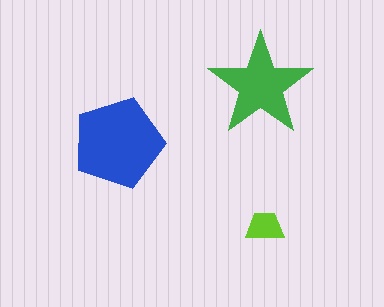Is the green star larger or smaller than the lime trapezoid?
Larger.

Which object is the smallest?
The lime trapezoid.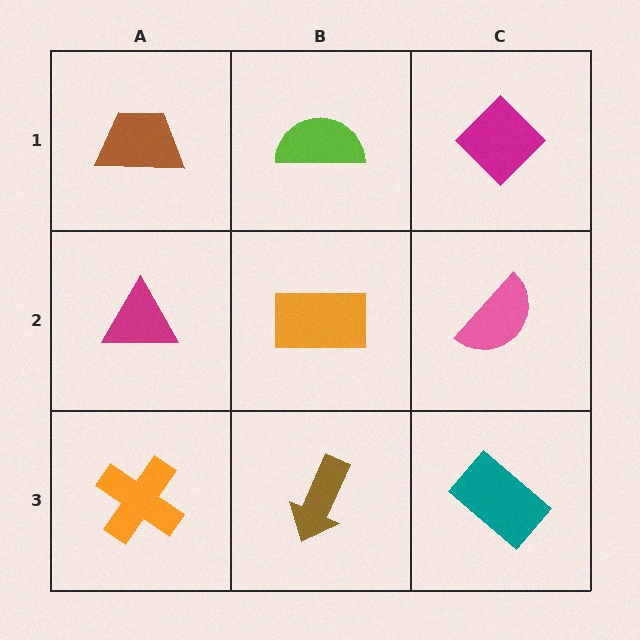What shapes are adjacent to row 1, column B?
An orange rectangle (row 2, column B), a brown trapezoid (row 1, column A), a magenta diamond (row 1, column C).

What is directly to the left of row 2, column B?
A magenta triangle.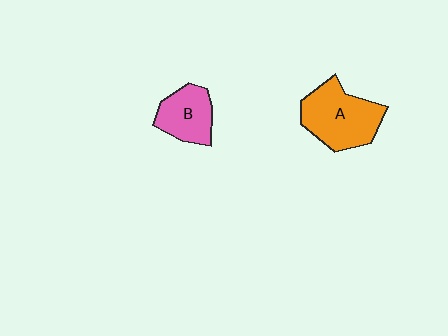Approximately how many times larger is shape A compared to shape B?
Approximately 1.5 times.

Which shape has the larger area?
Shape A (orange).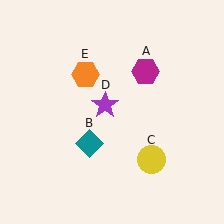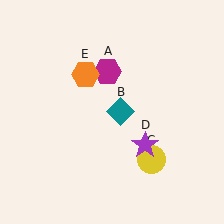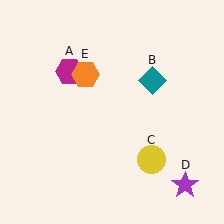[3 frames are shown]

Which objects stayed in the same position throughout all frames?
Yellow circle (object C) and orange hexagon (object E) remained stationary.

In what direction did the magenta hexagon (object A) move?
The magenta hexagon (object A) moved left.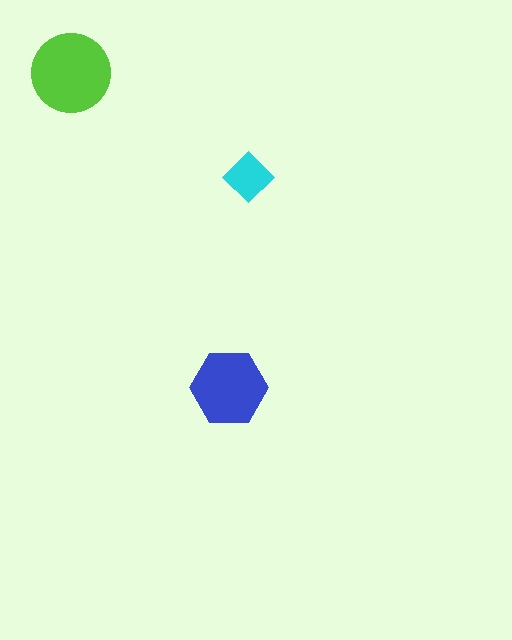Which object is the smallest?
The cyan diamond.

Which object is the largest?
The lime circle.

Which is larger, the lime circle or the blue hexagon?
The lime circle.